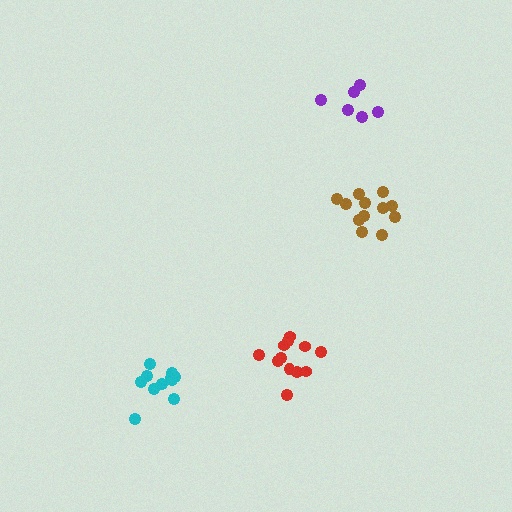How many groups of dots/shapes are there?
There are 4 groups.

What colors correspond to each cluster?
The clusters are colored: cyan, brown, red, purple.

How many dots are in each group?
Group 1: 11 dots, Group 2: 12 dots, Group 3: 12 dots, Group 4: 6 dots (41 total).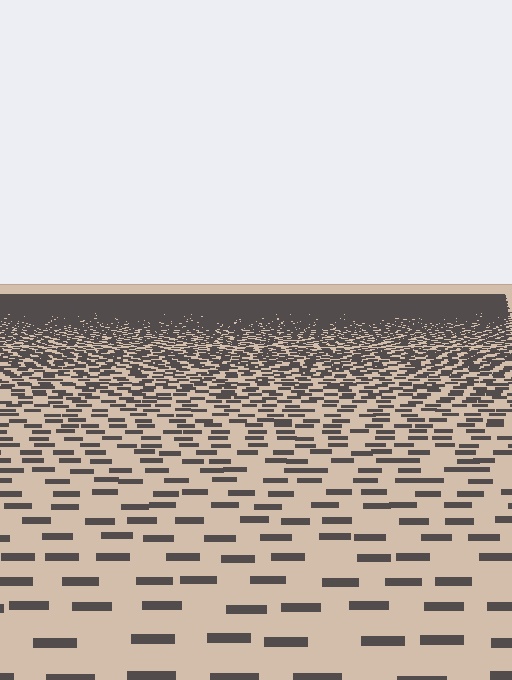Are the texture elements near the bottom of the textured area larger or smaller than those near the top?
Larger. Near the bottom, elements are closer to the viewer and appear at a bigger on-screen size.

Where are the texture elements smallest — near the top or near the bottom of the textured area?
Near the top.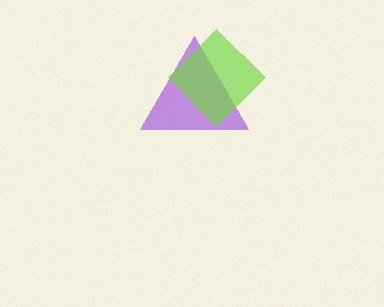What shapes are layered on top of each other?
The layered shapes are: a purple triangle, a lime diamond.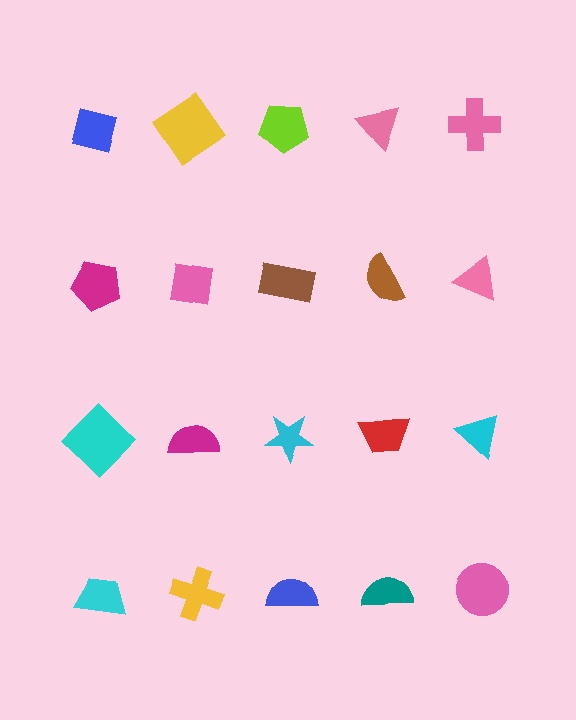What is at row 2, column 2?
A pink square.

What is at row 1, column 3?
A lime pentagon.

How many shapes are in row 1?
5 shapes.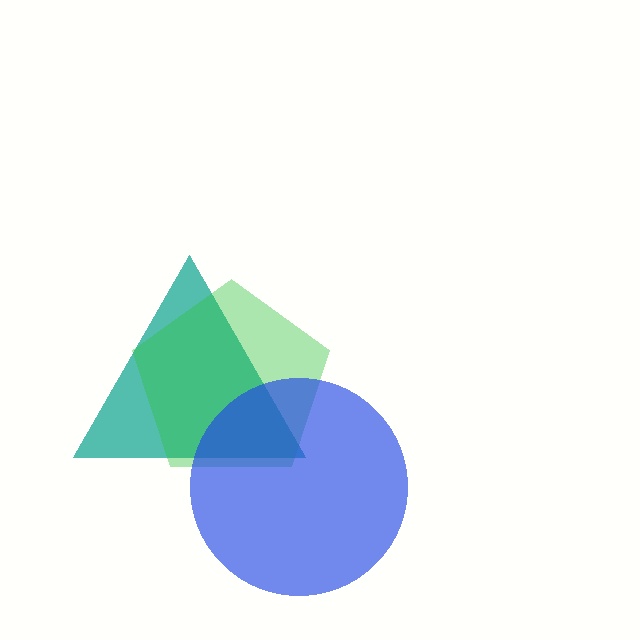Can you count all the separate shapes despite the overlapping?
Yes, there are 3 separate shapes.